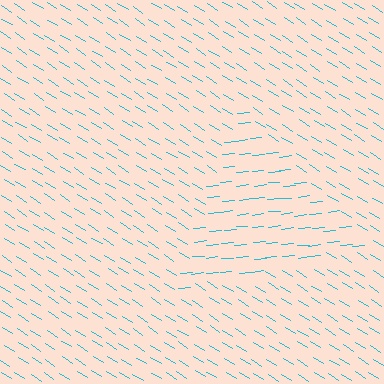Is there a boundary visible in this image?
Yes, there is a texture boundary formed by a change in line orientation.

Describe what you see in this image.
The image is filled with small cyan line segments. A triangle region in the image has lines oriented differently from the surrounding lines, creating a visible texture boundary.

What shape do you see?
I see a triangle.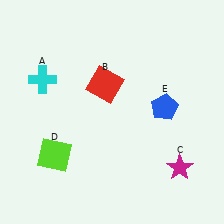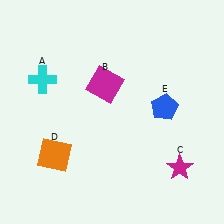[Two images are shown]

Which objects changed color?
B changed from red to magenta. D changed from lime to orange.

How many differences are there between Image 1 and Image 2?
There are 2 differences between the two images.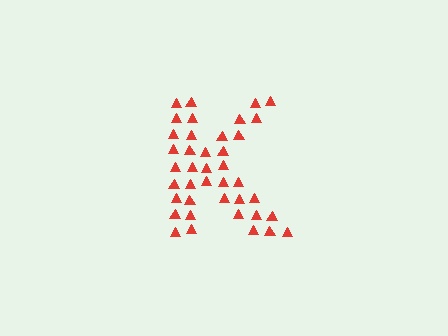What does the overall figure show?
The overall figure shows the letter K.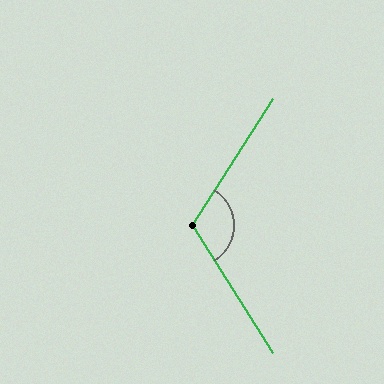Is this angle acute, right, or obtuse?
It is obtuse.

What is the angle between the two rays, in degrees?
Approximately 115 degrees.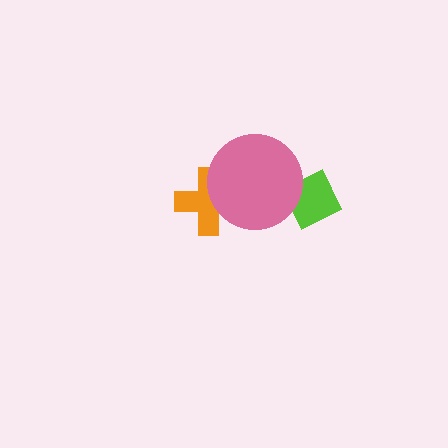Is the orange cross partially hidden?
Yes, it is partially covered by another shape.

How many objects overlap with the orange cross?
1 object overlaps with the orange cross.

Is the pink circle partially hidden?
No, no other shape covers it.